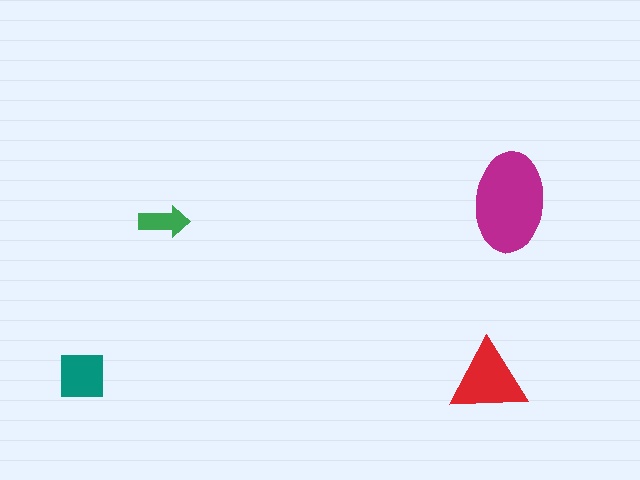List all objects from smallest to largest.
The green arrow, the teal square, the red triangle, the magenta ellipse.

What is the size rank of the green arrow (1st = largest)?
4th.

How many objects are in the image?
There are 4 objects in the image.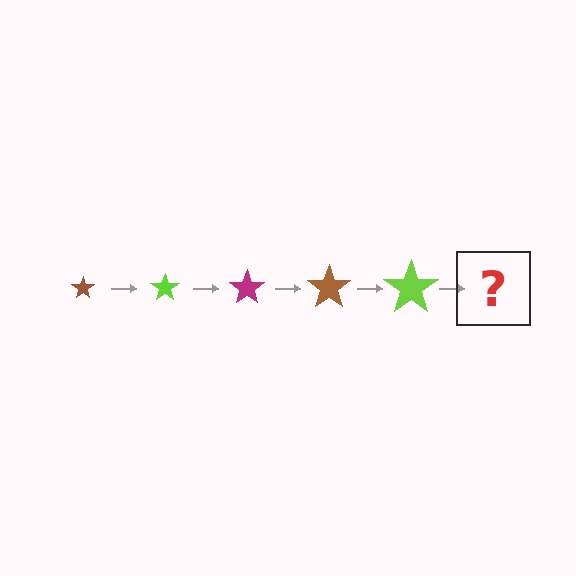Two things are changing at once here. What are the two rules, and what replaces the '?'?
The two rules are that the star grows larger each step and the color cycles through brown, lime, and magenta. The '?' should be a magenta star, larger than the previous one.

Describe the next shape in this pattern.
It should be a magenta star, larger than the previous one.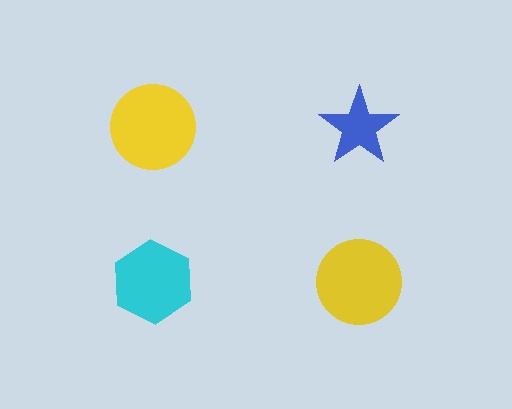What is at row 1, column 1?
A yellow circle.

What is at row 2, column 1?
A cyan hexagon.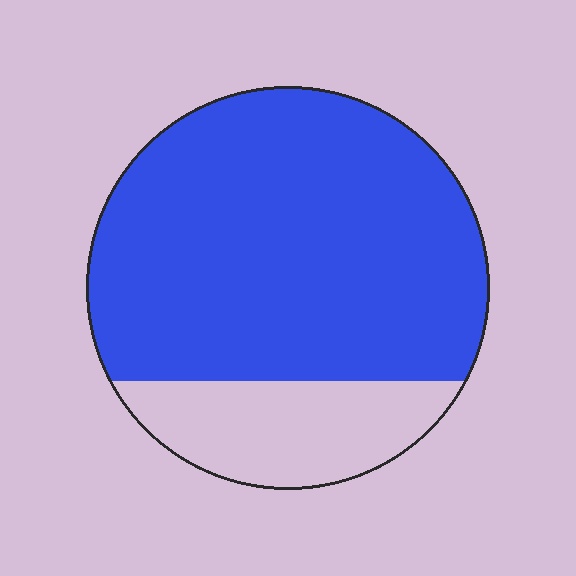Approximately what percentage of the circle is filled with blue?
Approximately 80%.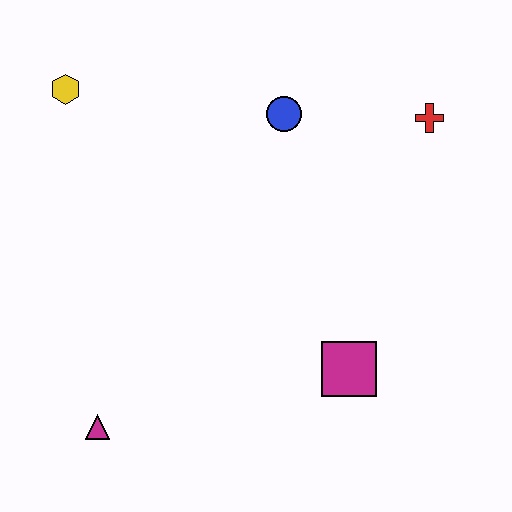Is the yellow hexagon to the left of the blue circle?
Yes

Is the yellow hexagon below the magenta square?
No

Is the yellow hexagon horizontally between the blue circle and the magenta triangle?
No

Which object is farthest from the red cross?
The magenta triangle is farthest from the red cross.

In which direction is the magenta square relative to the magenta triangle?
The magenta square is to the right of the magenta triangle.